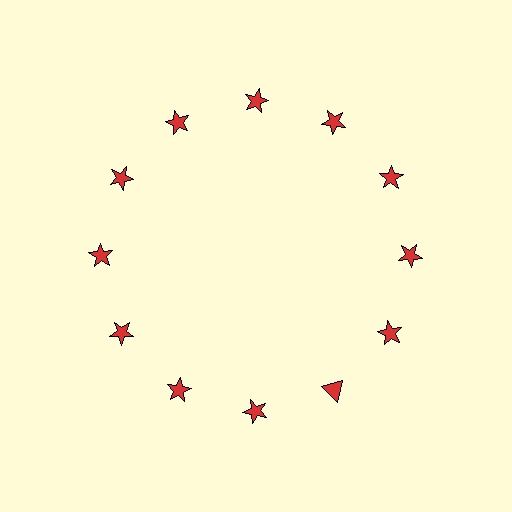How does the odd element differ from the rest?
It has a different shape: triangle instead of star.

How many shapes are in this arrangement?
There are 12 shapes arranged in a ring pattern.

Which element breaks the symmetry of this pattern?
The red triangle at roughly the 5 o'clock position breaks the symmetry. All other shapes are red stars.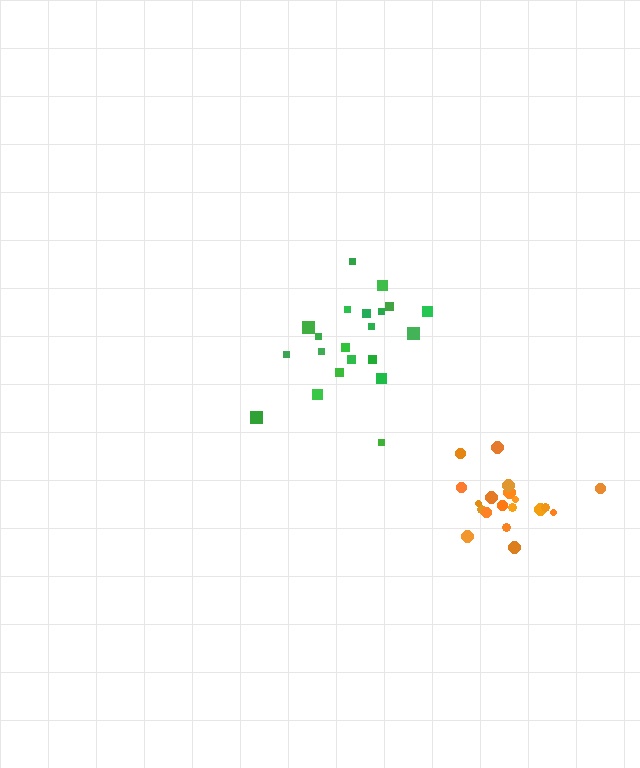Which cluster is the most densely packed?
Orange.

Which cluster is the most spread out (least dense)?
Green.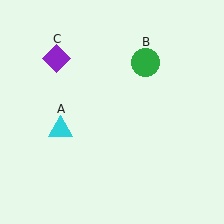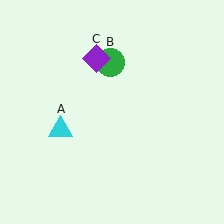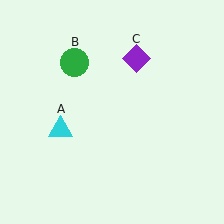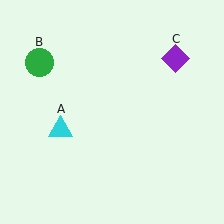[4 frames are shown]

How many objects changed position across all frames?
2 objects changed position: green circle (object B), purple diamond (object C).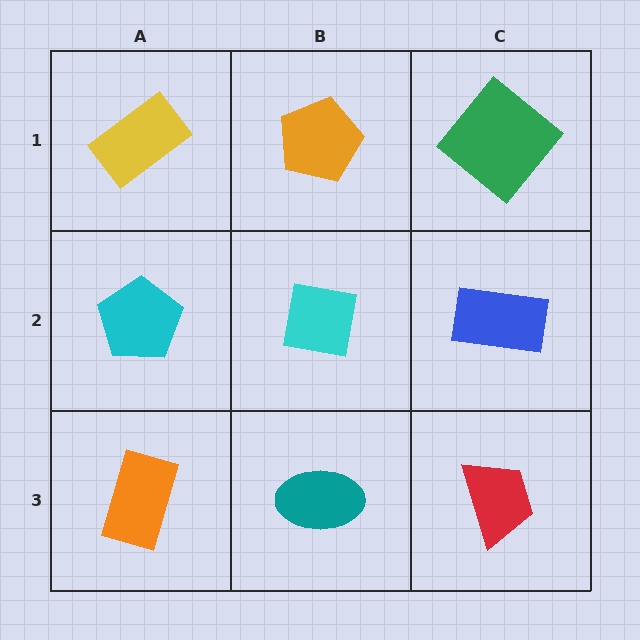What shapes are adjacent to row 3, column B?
A cyan square (row 2, column B), an orange rectangle (row 3, column A), a red trapezoid (row 3, column C).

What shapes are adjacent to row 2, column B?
An orange pentagon (row 1, column B), a teal ellipse (row 3, column B), a cyan pentagon (row 2, column A), a blue rectangle (row 2, column C).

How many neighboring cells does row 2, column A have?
3.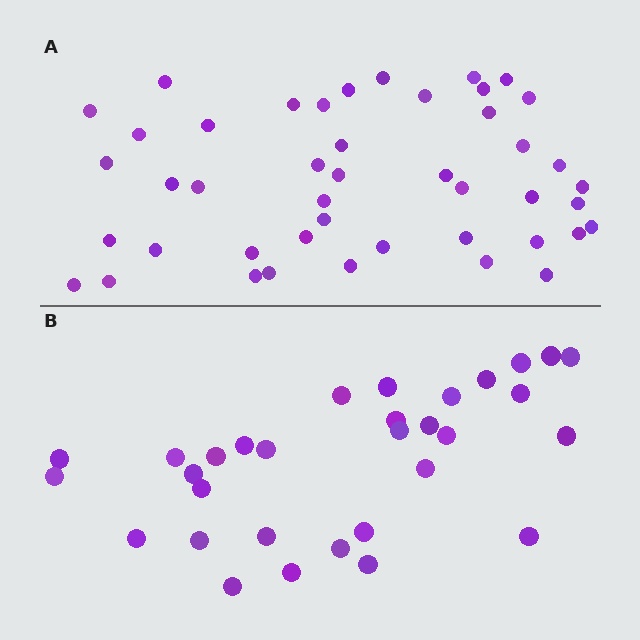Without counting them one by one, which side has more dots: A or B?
Region A (the top region) has more dots.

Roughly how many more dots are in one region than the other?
Region A has approximately 15 more dots than region B.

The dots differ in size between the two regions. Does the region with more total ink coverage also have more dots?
No. Region B has more total ink coverage because its dots are larger, but region A actually contains more individual dots. Total area can be misleading — the number of items is what matters here.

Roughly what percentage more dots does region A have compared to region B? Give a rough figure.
About 45% more.